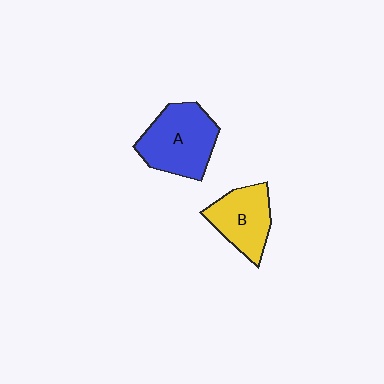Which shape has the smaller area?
Shape B (yellow).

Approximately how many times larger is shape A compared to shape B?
Approximately 1.3 times.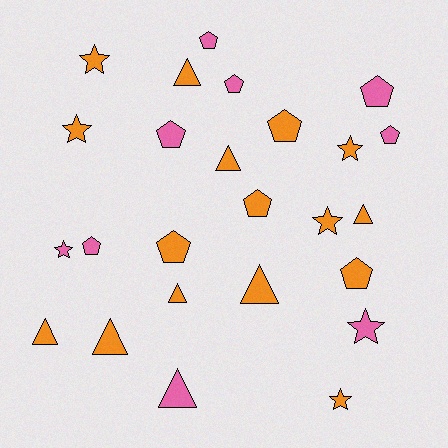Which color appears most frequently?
Orange, with 16 objects.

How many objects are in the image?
There are 25 objects.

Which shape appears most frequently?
Pentagon, with 10 objects.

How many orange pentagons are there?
There are 4 orange pentagons.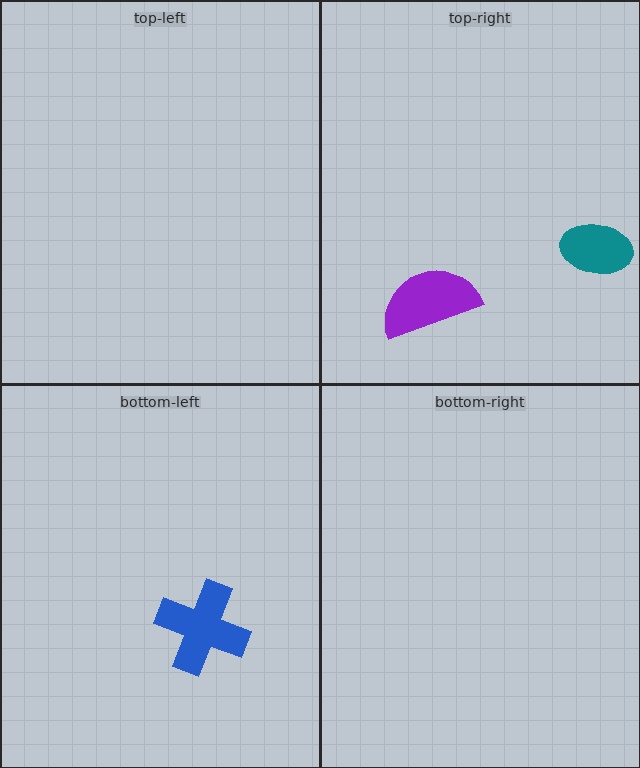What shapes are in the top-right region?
The teal ellipse, the purple semicircle.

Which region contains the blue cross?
The bottom-left region.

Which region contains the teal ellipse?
The top-right region.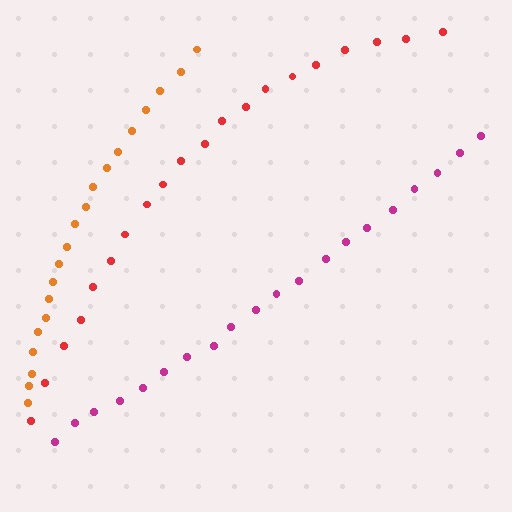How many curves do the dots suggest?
There are 3 distinct paths.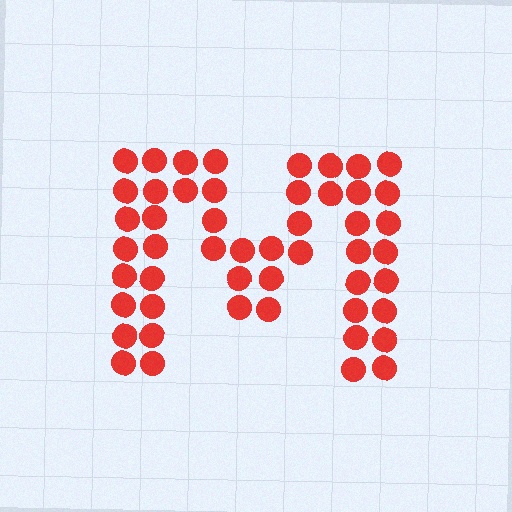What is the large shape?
The large shape is the letter M.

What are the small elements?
The small elements are circles.